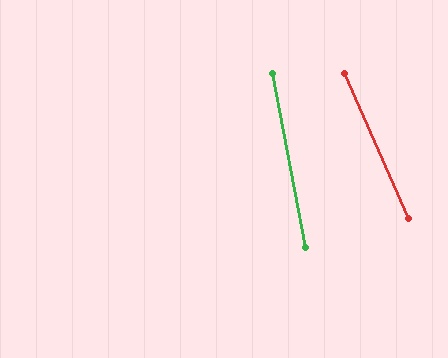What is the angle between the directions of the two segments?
Approximately 13 degrees.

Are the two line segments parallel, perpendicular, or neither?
Neither parallel nor perpendicular — they differ by about 13°.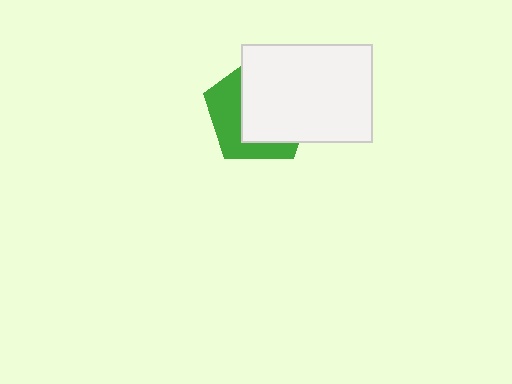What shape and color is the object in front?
The object in front is a white rectangle.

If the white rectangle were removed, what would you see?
You would see the complete green pentagon.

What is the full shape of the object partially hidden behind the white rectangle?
The partially hidden object is a green pentagon.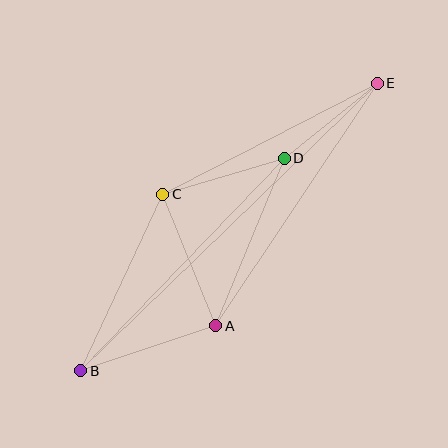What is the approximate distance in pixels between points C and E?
The distance between C and E is approximately 241 pixels.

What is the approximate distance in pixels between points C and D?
The distance between C and D is approximately 127 pixels.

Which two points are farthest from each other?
Points B and E are farthest from each other.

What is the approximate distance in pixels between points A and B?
The distance between A and B is approximately 142 pixels.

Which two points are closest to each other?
Points D and E are closest to each other.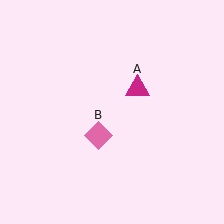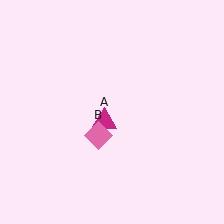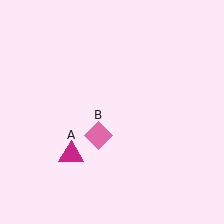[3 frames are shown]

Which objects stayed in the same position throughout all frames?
Pink diamond (object B) remained stationary.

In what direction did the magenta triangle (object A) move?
The magenta triangle (object A) moved down and to the left.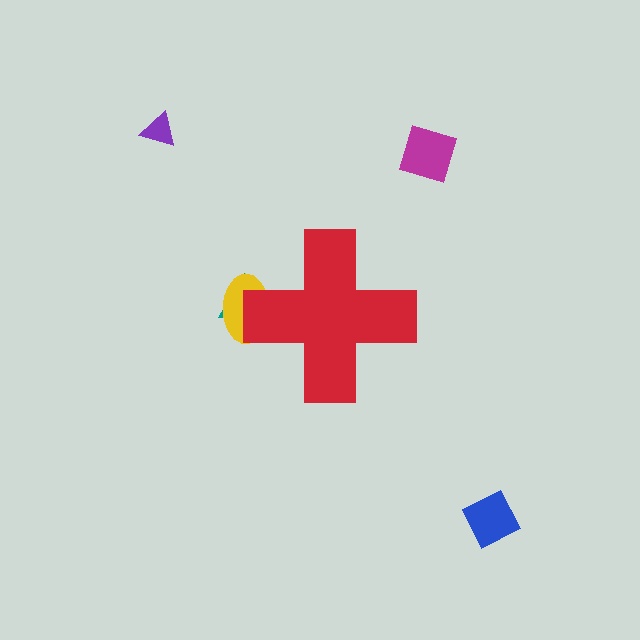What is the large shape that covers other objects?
A red cross.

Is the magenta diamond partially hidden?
No, the magenta diamond is fully visible.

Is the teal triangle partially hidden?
Yes, the teal triangle is partially hidden behind the red cross.